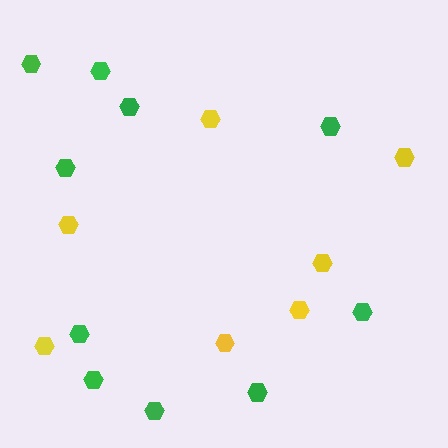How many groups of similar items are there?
There are 2 groups: one group of green hexagons (10) and one group of yellow hexagons (7).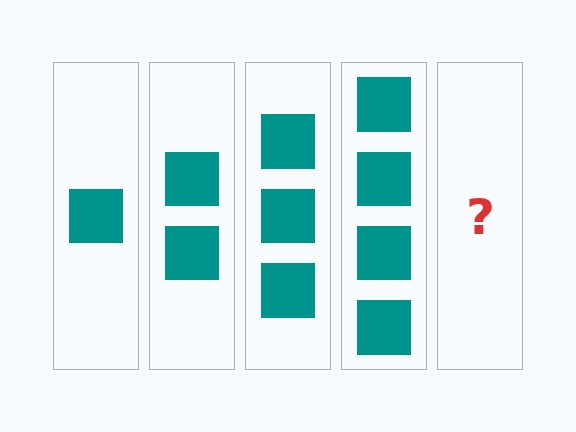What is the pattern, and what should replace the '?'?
The pattern is that each step adds one more square. The '?' should be 5 squares.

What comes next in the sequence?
The next element should be 5 squares.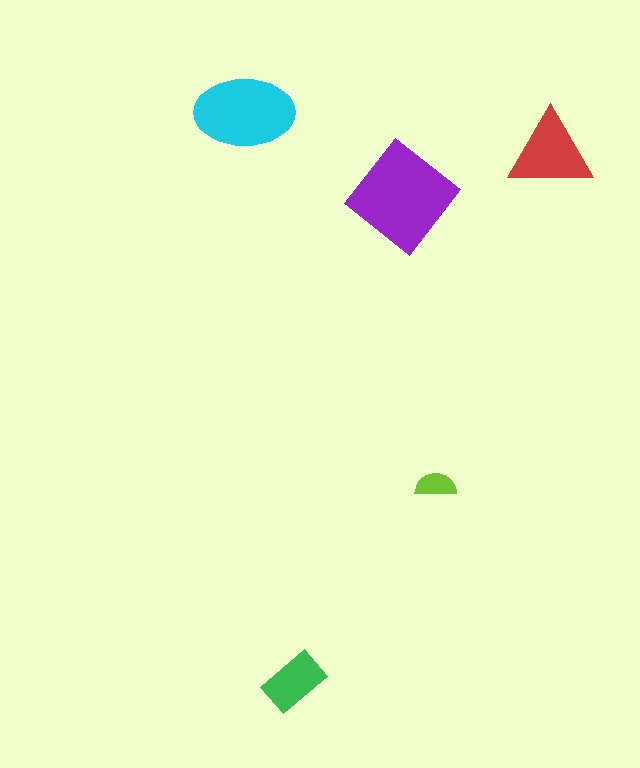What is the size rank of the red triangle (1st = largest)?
3rd.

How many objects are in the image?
There are 5 objects in the image.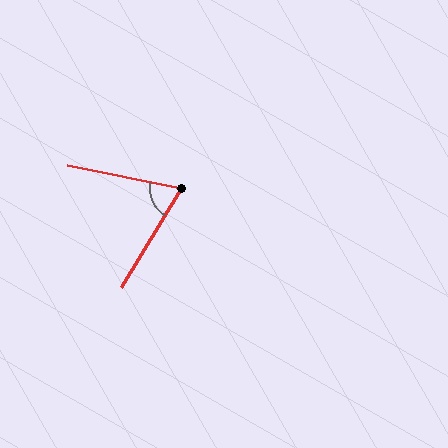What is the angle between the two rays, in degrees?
Approximately 70 degrees.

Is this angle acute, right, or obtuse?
It is acute.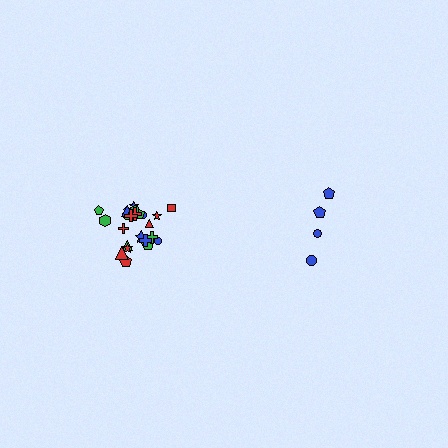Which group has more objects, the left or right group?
The left group.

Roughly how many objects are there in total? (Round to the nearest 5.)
Roughly 30 objects in total.